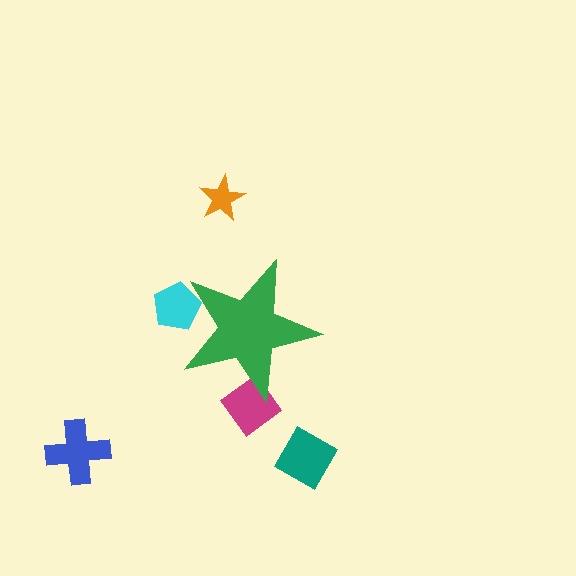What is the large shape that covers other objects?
A green star.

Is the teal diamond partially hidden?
No, the teal diamond is fully visible.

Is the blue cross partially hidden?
No, the blue cross is fully visible.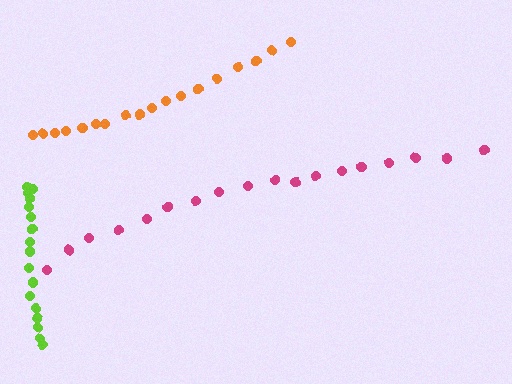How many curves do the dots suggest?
There are 3 distinct paths.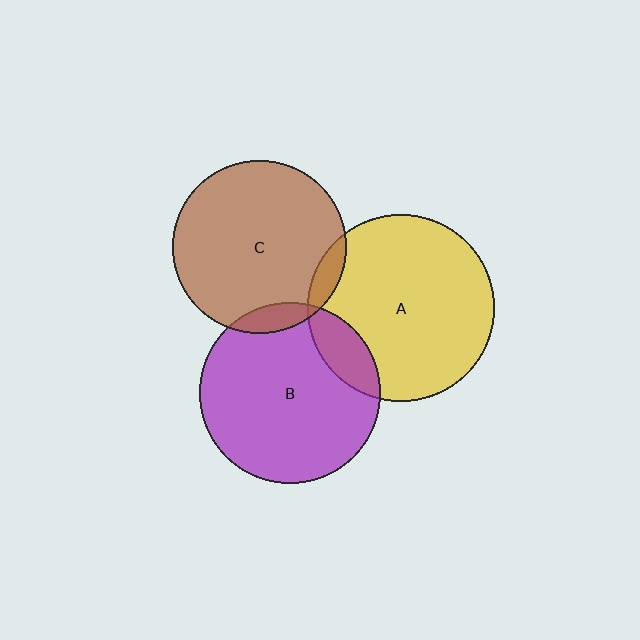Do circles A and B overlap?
Yes.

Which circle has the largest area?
Circle A (yellow).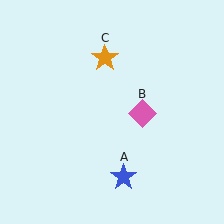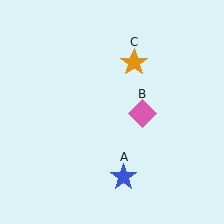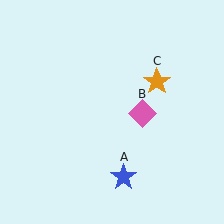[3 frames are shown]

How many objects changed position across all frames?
1 object changed position: orange star (object C).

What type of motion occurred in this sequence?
The orange star (object C) rotated clockwise around the center of the scene.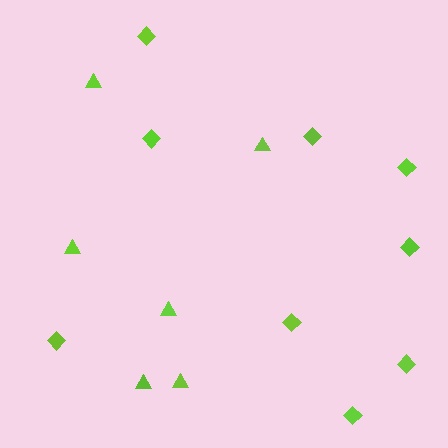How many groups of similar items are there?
There are 2 groups: one group of triangles (6) and one group of diamonds (9).